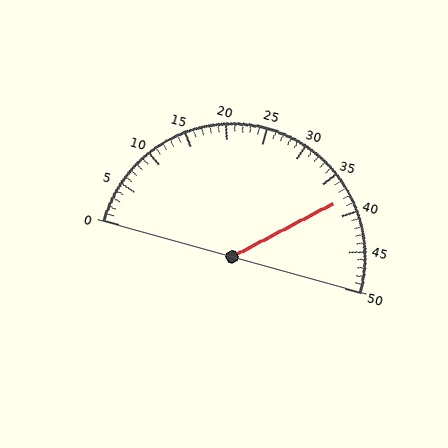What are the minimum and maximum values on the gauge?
The gauge ranges from 0 to 50.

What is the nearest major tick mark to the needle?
The nearest major tick mark is 40.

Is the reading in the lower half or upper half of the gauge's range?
The reading is in the upper half of the range (0 to 50).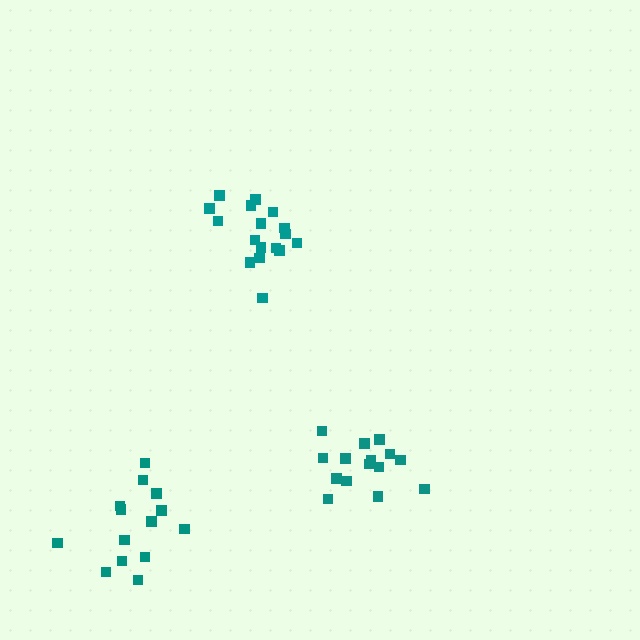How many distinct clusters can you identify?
There are 3 distinct clusters.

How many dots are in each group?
Group 1: 15 dots, Group 2: 17 dots, Group 3: 14 dots (46 total).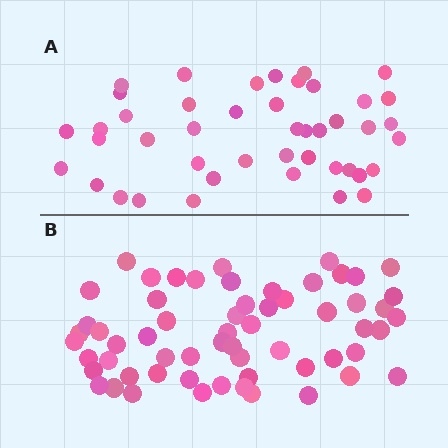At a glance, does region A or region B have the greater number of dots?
Region B (the bottom region) has more dots.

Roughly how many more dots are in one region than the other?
Region B has approximately 15 more dots than region A.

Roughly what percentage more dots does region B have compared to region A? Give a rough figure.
About 35% more.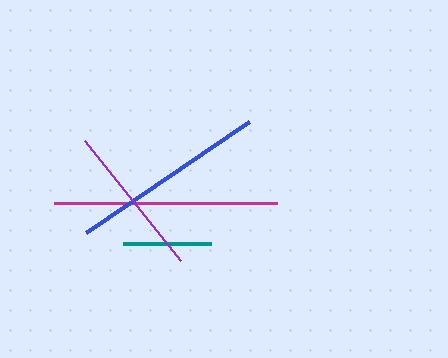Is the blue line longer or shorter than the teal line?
The blue line is longer than the teal line.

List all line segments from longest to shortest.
From longest to shortest: magenta, blue, purple, teal.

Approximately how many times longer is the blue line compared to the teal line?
The blue line is approximately 2.2 times the length of the teal line.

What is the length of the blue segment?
The blue segment is approximately 197 pixels long.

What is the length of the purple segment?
The purple segment is approximately 154 pixels long.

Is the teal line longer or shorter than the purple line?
The purple line is longer than the teal line.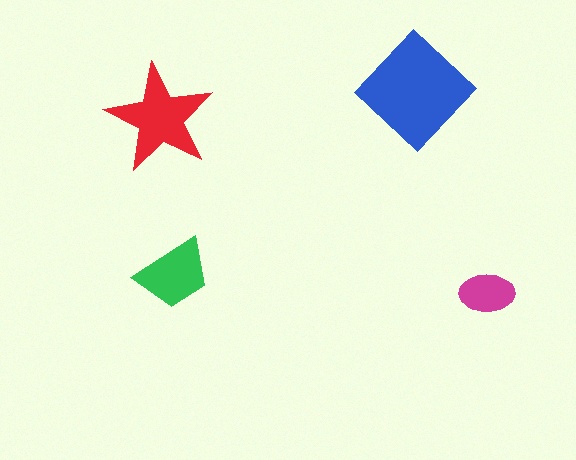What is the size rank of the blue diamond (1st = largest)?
1st.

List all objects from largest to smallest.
The blue diamond, the red star, the green trapezoid, the magenta ellipse.